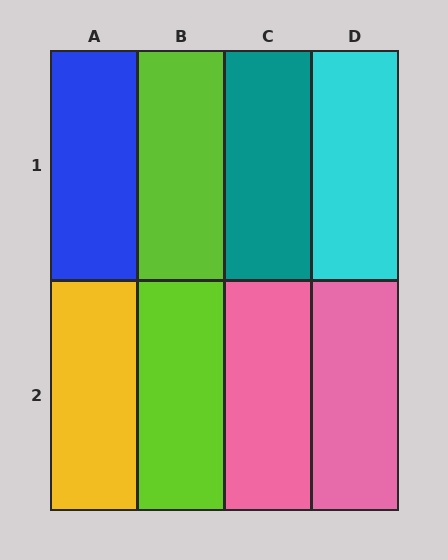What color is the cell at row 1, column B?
Lime.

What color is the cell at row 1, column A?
Blue.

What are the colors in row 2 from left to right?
Yellow, lime, pink, pink.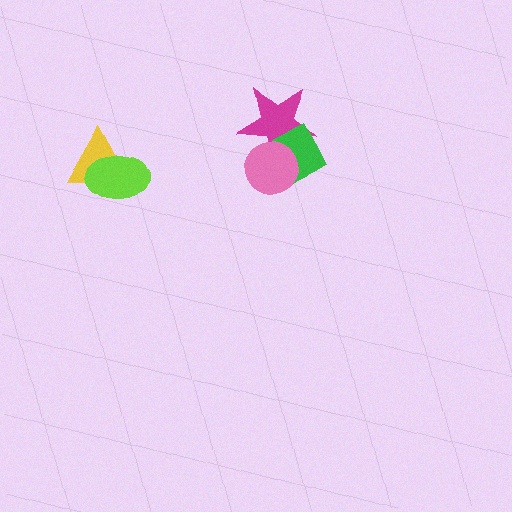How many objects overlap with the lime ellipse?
1 object overlaps with the lime ellipse.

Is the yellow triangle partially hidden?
Yes, it is partially covered by another shape.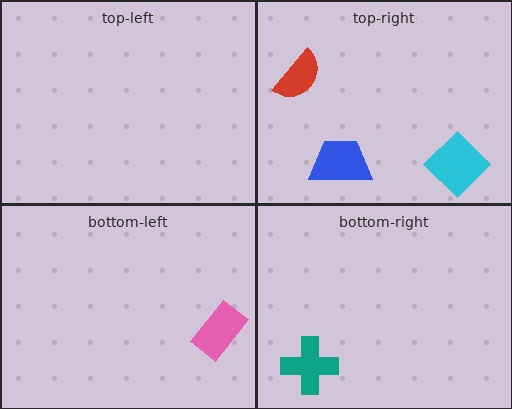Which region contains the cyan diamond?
The top-right region.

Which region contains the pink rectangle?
The bottom-left region.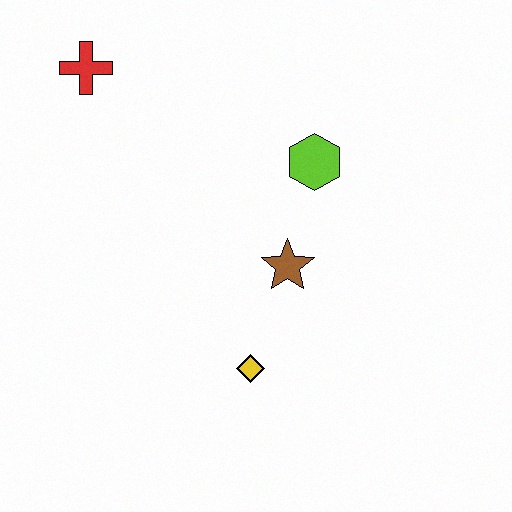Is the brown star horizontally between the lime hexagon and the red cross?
Yes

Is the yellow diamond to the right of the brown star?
No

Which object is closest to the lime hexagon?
The brown star is closest to the lime hexagon.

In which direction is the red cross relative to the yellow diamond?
The red cross is above the yellow diamond.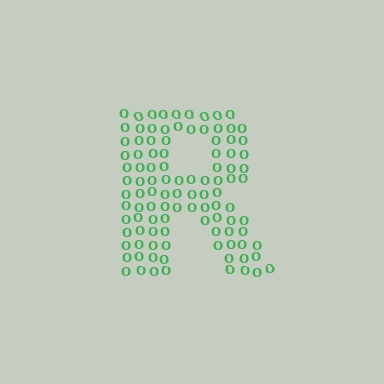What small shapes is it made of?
It is made of small letter O's.